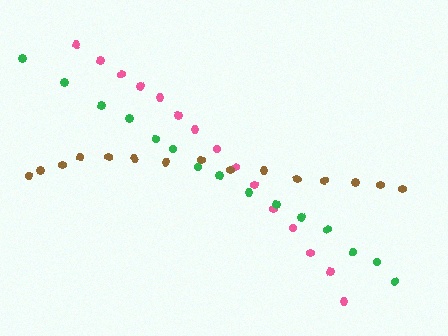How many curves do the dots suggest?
There are 3 distinct paths.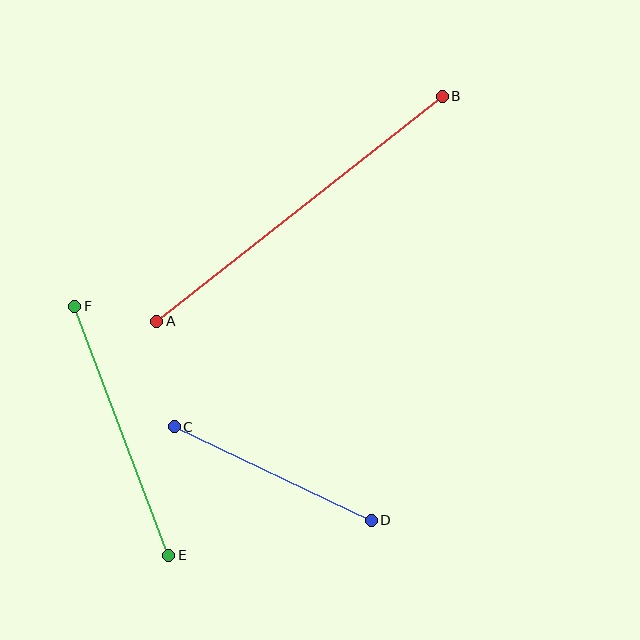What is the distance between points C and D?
The distance is approximately 218 pixels.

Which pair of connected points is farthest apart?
Points A and B are farthest apart.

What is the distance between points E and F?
The distance is approximately 266 pixels.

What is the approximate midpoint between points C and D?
The midpoint is at approximately (273, 473) pixels.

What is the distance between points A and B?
The distance is approximately 364 pixels.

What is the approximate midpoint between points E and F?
The midpoint is at approximately (122, 431) pixels.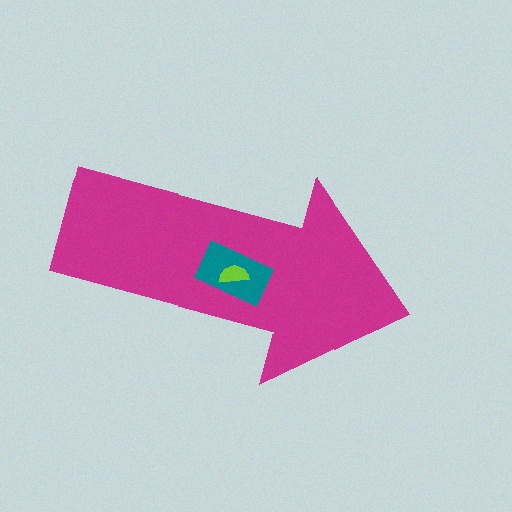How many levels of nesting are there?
3.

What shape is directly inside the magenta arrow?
The teal rectangle.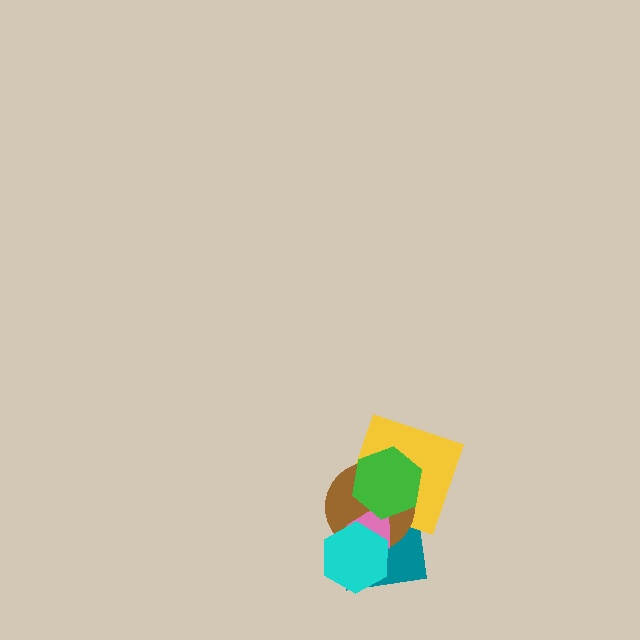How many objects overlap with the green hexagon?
4 objects overlap with the green hexagon.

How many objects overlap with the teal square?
5 objects overlap with the teal square.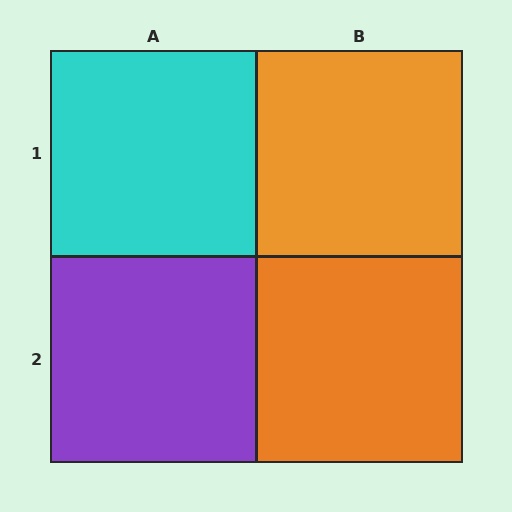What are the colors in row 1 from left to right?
Cyan, orange.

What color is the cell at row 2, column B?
Orange.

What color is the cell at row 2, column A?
Purple.